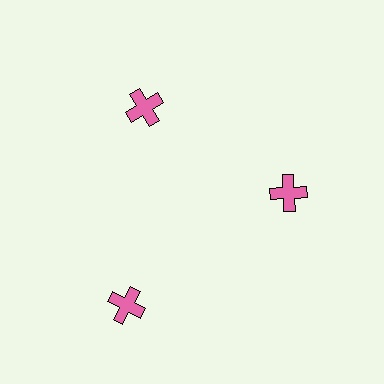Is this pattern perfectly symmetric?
No. The 3 pink crosses are arranged in a ring, but one element near the 7 o'clock position is pushed outward from the center, breaking the 3-fold rotational symmetry.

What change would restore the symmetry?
The symmetry would be restored by moving it inward, back onto the ring so that all 3 crosses sit at equal angles and equal distance from the center.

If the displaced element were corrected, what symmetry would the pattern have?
It would have 3-fold rotational symmetry — the pattern would map onto itself every 120 degrees.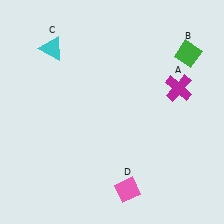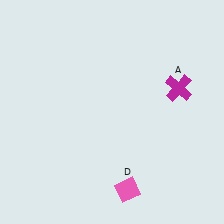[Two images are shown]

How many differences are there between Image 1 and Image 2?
There are 2 differences between the two images.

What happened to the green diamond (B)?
The green diamond (B) was removed in Image 2. It was in the top-right area of Image 1.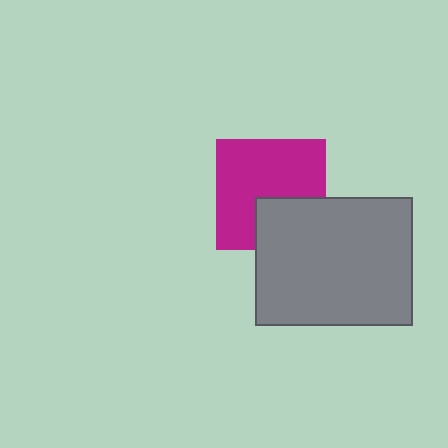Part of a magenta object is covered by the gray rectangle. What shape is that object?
It is a square.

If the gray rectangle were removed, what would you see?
You would see the complete magenta square.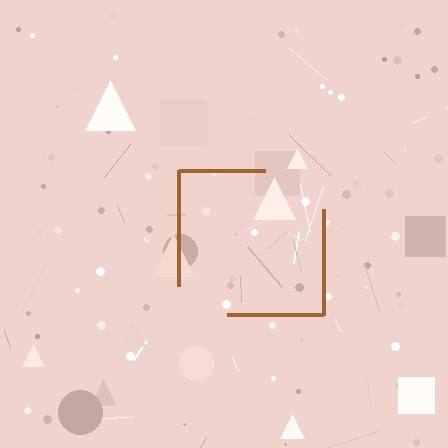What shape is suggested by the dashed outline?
The dashed outline suggests a square.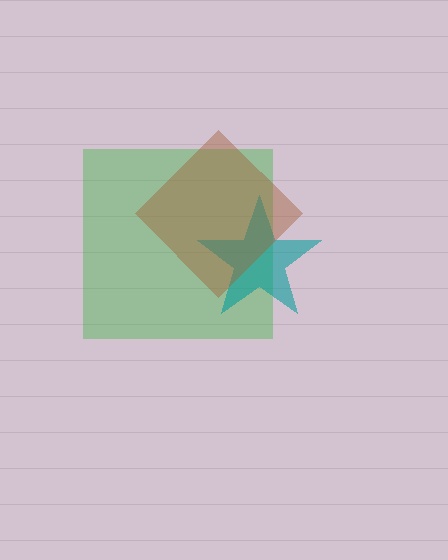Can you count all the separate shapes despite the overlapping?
Yes, there are 3 separate shapes.